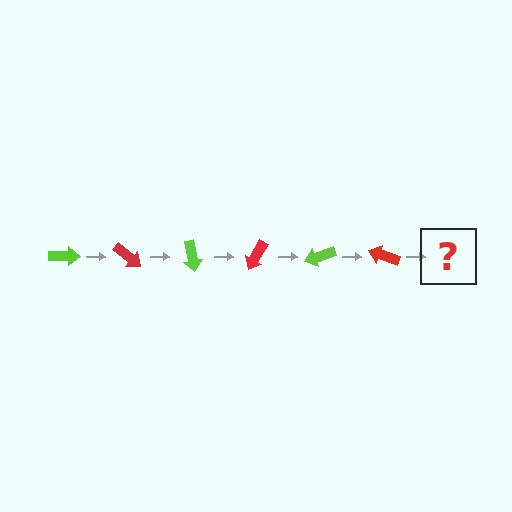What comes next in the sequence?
The next element should be a lime arrow, rotated 240 degrees from the start.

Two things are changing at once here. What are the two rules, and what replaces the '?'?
The two rules are that it rotates 40 degrees each step and the color cycles through lime and red. The '?' should be a lime arrow, rotated 240 degrees from the start.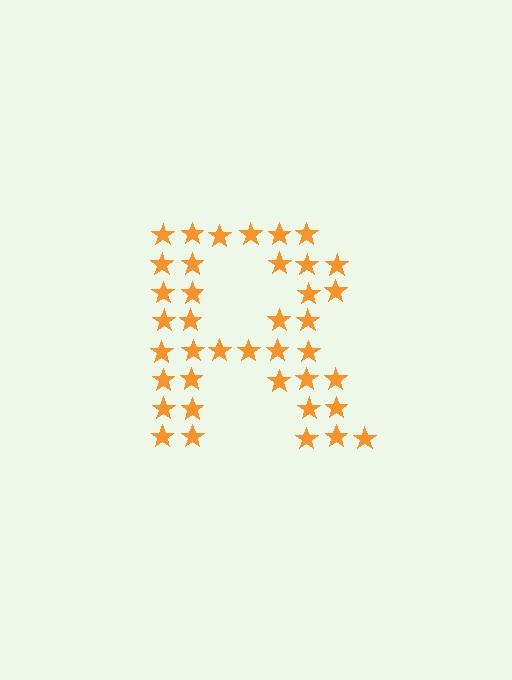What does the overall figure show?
The overall figure shows the letter R.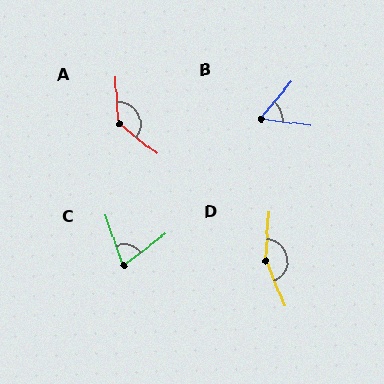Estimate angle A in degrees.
Approximately 133 degrees.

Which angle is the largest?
D, at approximately 154 degrees.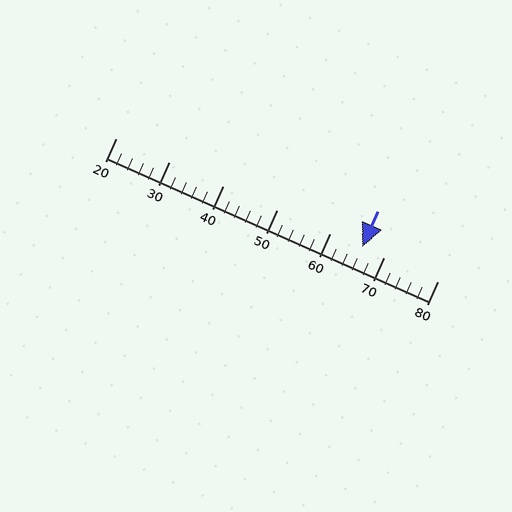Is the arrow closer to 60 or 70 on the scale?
The arrow is closer to 70.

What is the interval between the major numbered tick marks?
The major tick marks are spaced 10 units apart.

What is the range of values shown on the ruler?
The ruler shows values from 20 to 80.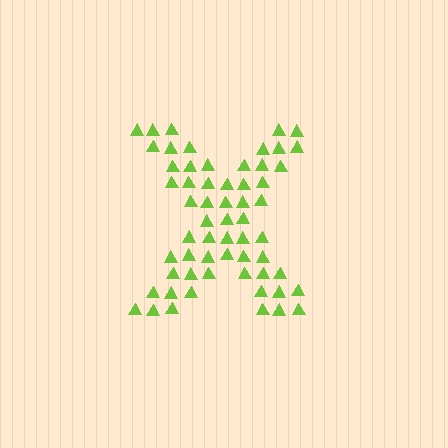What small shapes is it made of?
It is made of small triangles.